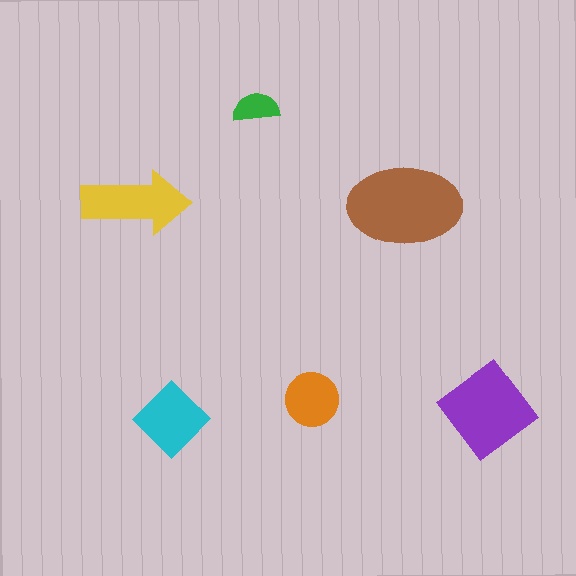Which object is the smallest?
The green semicircle.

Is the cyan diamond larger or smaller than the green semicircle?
Larger.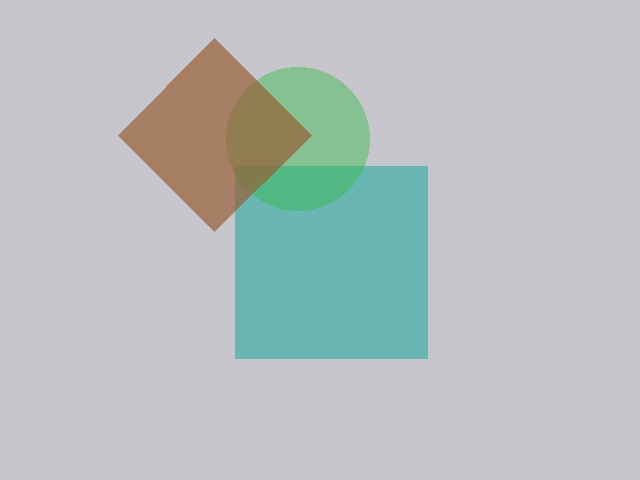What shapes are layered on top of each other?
The layered shapes are: a teal square, a green circle, a brown diamond.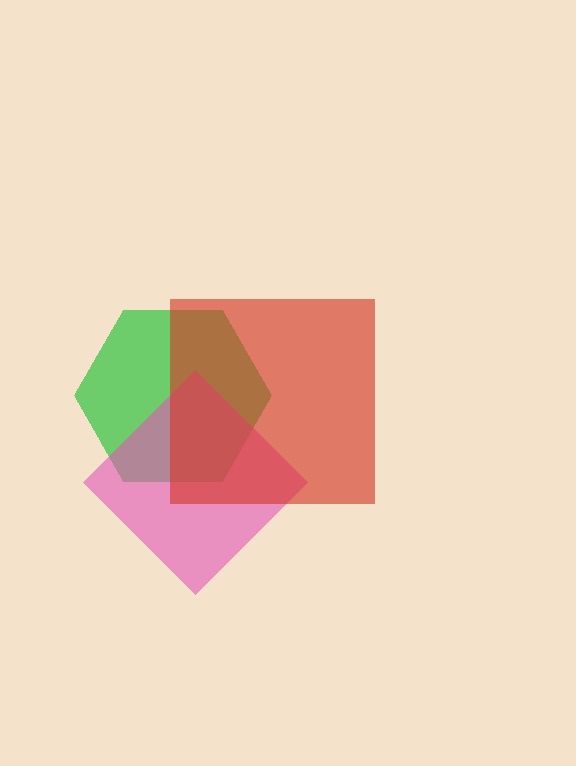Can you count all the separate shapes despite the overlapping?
Yes, there are 3 separate shapes.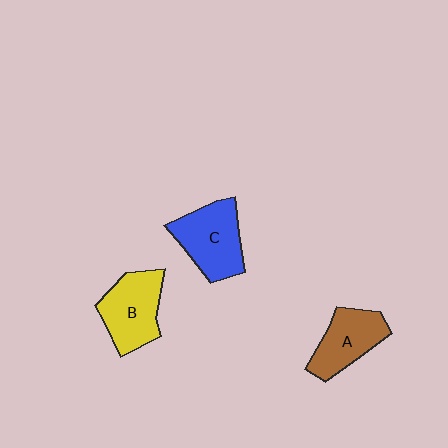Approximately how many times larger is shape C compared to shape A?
Approximately 1.2 times.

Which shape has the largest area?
Shape C (blue).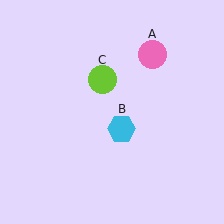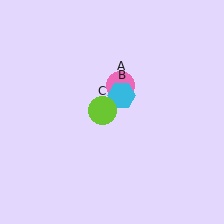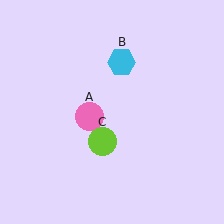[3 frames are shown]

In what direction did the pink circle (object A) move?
The pink circle (object A) moved down and to the left.